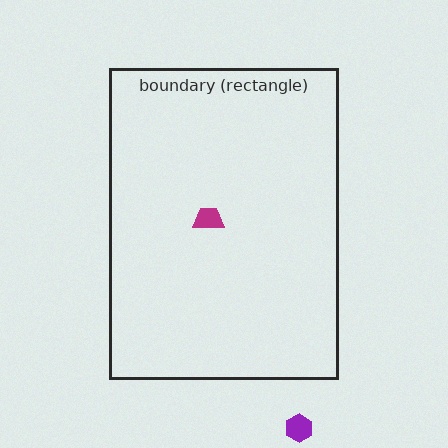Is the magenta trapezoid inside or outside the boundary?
Inside.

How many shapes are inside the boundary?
1 inside, 1 outside.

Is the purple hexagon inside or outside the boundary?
Outside.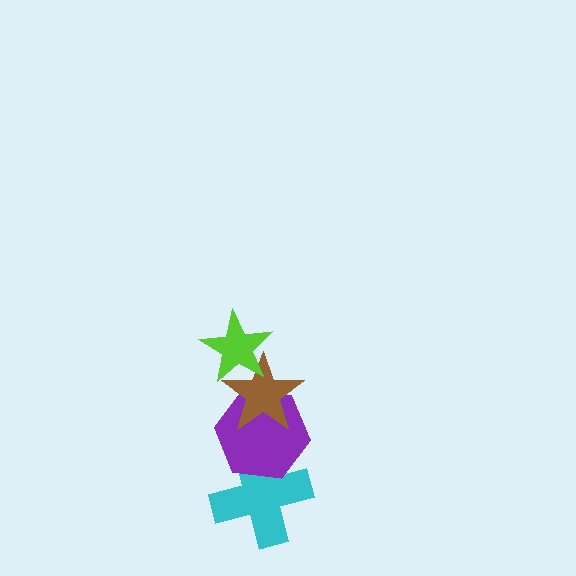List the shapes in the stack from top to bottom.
From top to bottom: the lime star, the brown star, the purple hexagon, the cyan cross.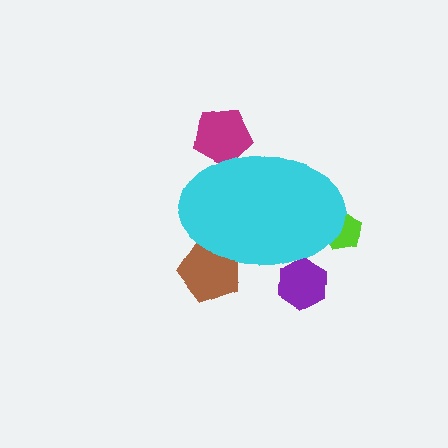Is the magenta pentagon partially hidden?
Yes, the magenta pentagon is partially hidden behind the cyan ellipse.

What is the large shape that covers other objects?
A cyan ellipse.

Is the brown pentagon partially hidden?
Yes, the brown pentagon is partially hidden behind the cyan ellipse.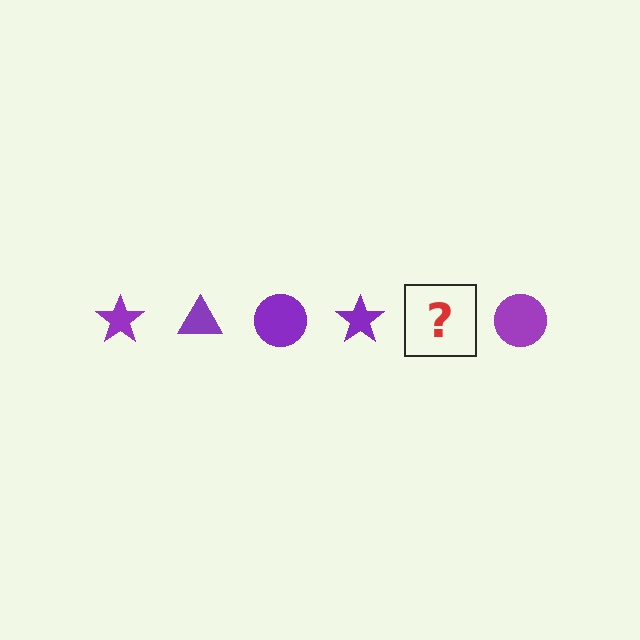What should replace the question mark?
The question mark should be replaced with a purple triangle.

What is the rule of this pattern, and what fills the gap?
The rule is that the pattern cycles through star, triangle, circle shapes in purple. The gap should be filled with a purple triangle.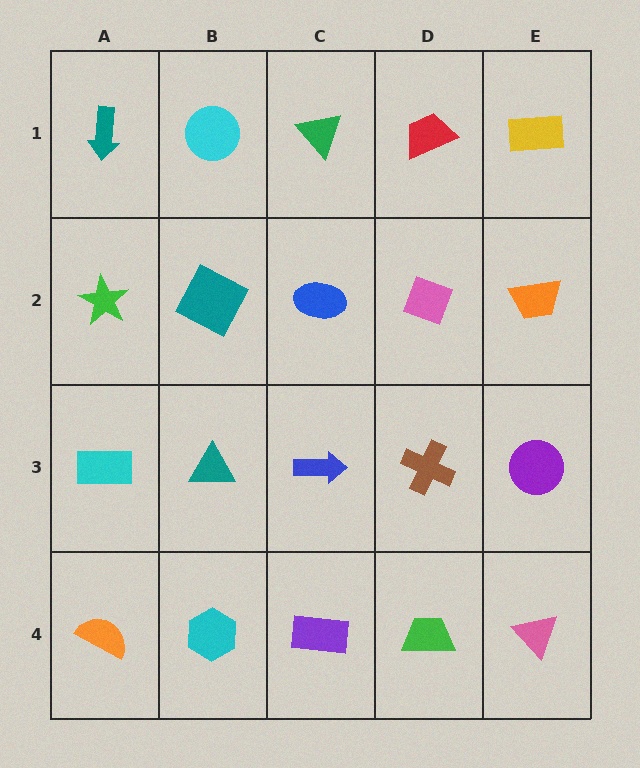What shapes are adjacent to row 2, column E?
A yellow rectangle (row 1, column E), a purple circle (row 3, column E), a pink diamond (row 2, column D).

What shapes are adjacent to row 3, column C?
A blue ellipse (row 2, column C), a purple rectangle (row 4, column C), a teal triangle (row 3, column B), a brown cross (row 3, column D).